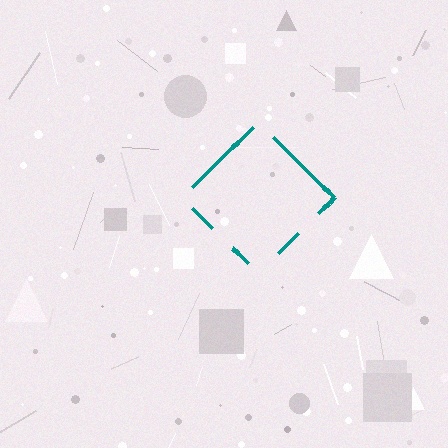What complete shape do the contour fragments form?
The contour fragments form a diamond.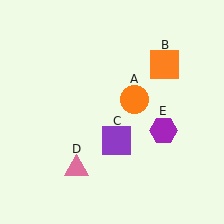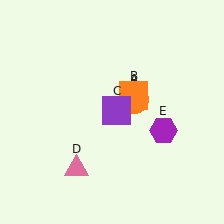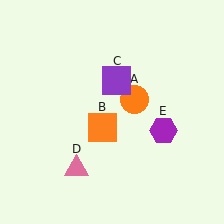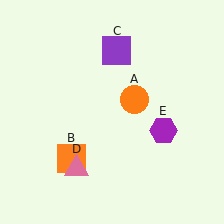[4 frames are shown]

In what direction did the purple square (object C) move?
The purple square (object C) moved up.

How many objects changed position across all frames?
2 objects changed position: orange square (object B), purple square (object C).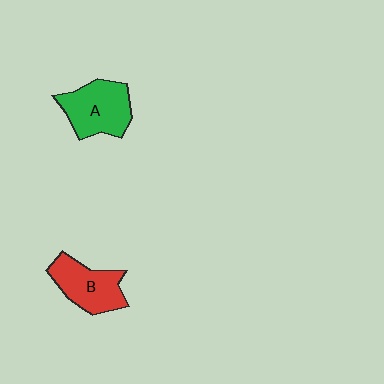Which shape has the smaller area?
Shape B (red).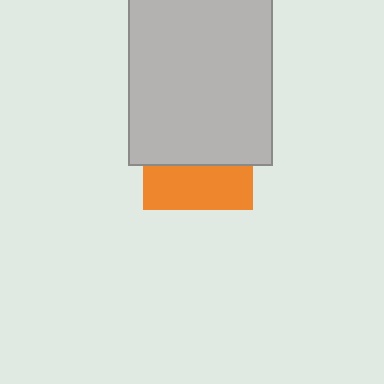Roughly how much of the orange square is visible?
A small part of it is visible (roughly 41%).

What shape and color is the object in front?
The object in front is a light gray rectangle.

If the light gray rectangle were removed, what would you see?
You would see the complete orange square.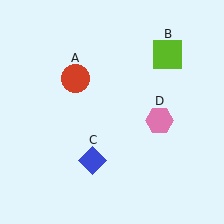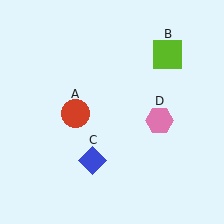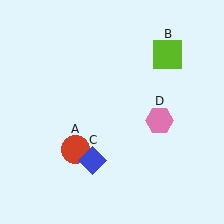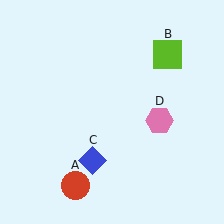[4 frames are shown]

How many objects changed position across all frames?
1 object changed position: red circle (object A).